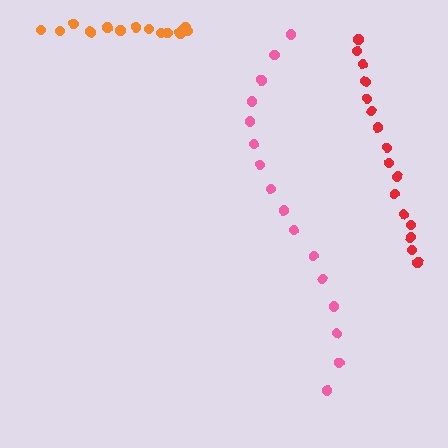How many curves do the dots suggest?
There are 3 distinct paths.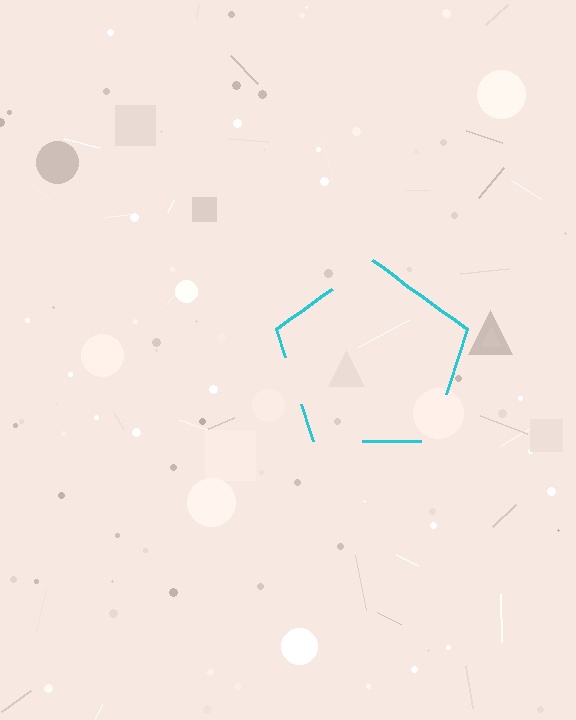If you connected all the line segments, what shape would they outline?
They would outline a pentagon.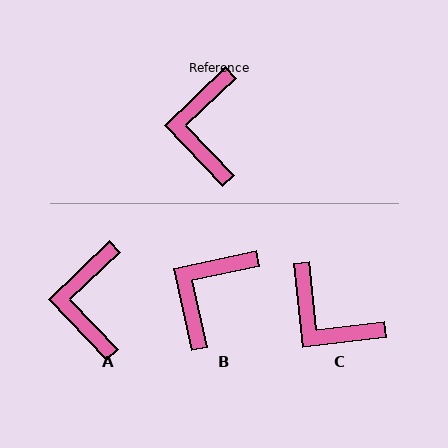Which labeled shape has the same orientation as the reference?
A.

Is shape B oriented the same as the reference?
No, it is off by about 32 degrees.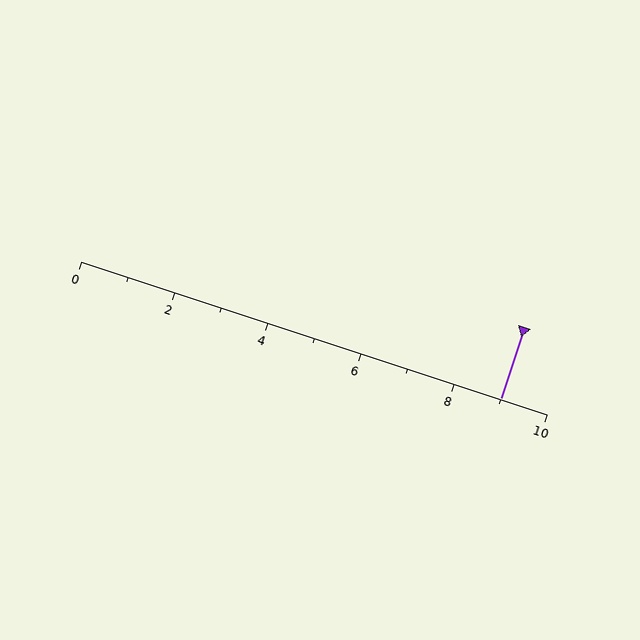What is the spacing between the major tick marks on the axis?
The major ticks are spaced 2 apart.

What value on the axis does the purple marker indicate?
The marker indicates approximately 9.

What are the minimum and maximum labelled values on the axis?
The axis runs from 0 to 10.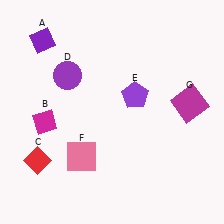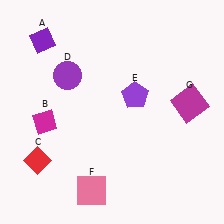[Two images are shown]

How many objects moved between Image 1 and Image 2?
1 object moved between the two images.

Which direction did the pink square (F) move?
The pink square (F) moved down.